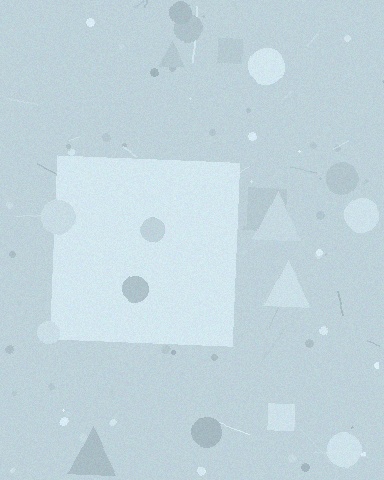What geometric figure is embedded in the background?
A square is embedded in the background.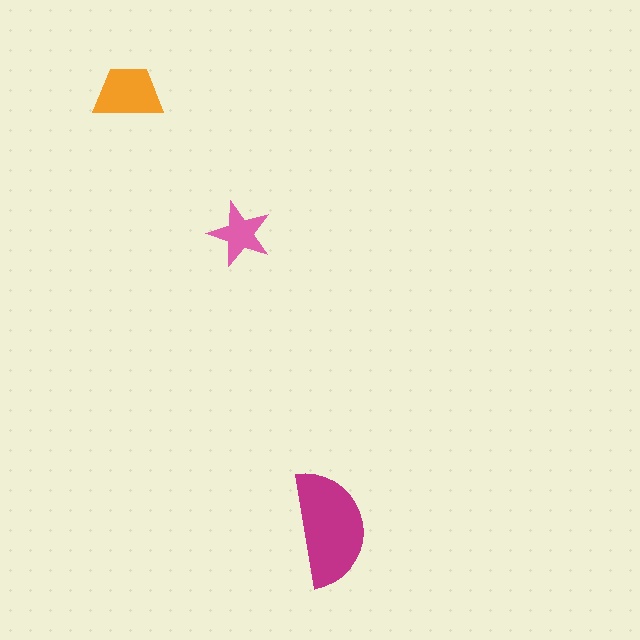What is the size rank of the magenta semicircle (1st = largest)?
1st.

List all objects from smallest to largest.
The pink star, the orange trapezoid, the magenta semicircle.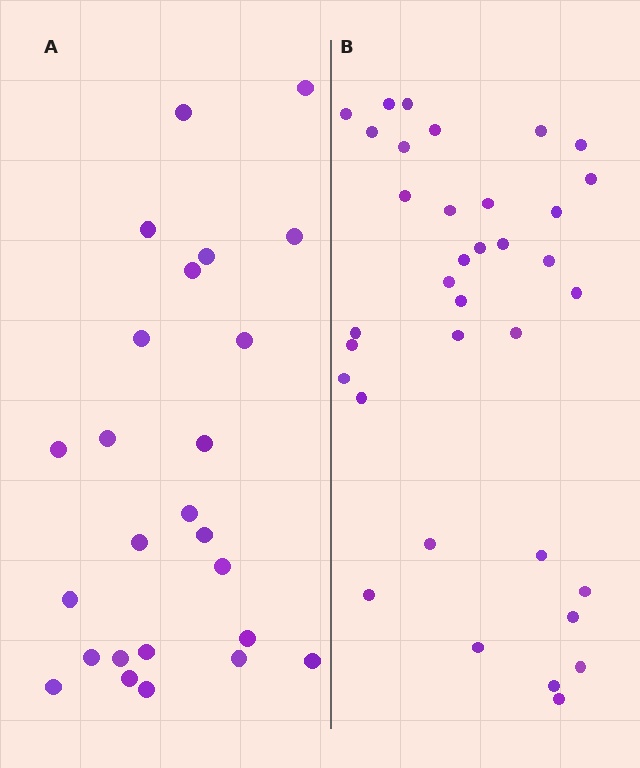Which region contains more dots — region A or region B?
Region B (the right region) has more dots.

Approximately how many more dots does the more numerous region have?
Region B has roughly 10 or so more dots than region A.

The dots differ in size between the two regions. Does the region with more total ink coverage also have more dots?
No. Region A has more total ink coverage because its dots are larger, but region B actually contains more individual dots. Total area can be misleading — the number of items is what matters here.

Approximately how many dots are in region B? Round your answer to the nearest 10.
About 40 dots. (The exact count is 35, which rounds to 40.)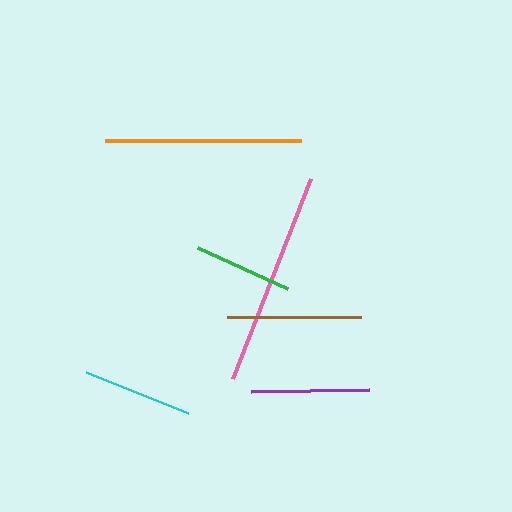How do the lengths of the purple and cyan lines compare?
The purple and cyan lines are approximately the same length.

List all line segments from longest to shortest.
From longest to shortest: pink, orange, brown, purple, cyan, green.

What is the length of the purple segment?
The purple segment is approximately 117 pixels long.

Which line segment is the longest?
The pink line is the longest at approximately 214 pixels.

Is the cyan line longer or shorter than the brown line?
The brown line is longer than the cyan line.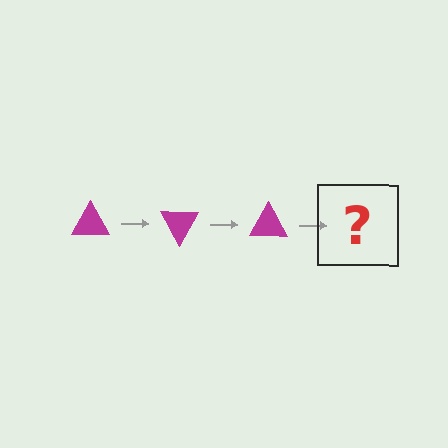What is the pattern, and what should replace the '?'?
The pattern is that the triangle rotates 60 degrees each step. The '?' should be a magenta triangle rotated 180 degrees.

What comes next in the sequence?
The next element should be a magenta triangle rotated 180 degrees.